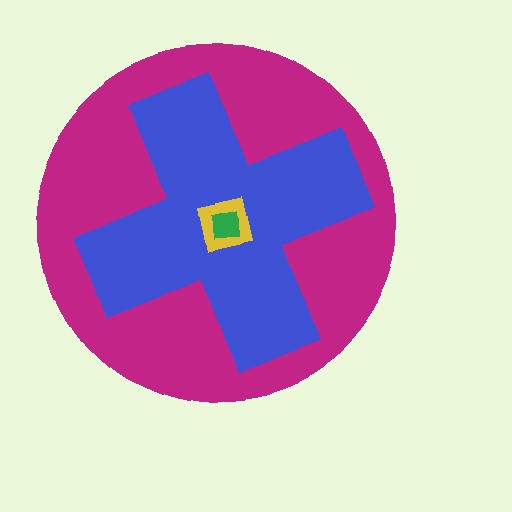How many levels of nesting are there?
4.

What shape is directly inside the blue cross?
The yellow square.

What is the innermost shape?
The green square.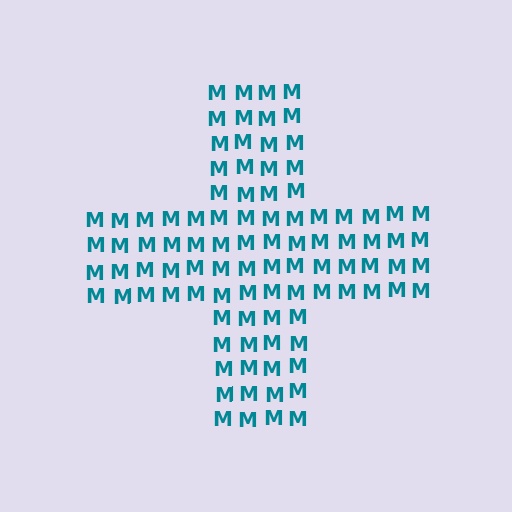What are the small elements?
The small elements are letter M's.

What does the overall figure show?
The overall figure shows a cross.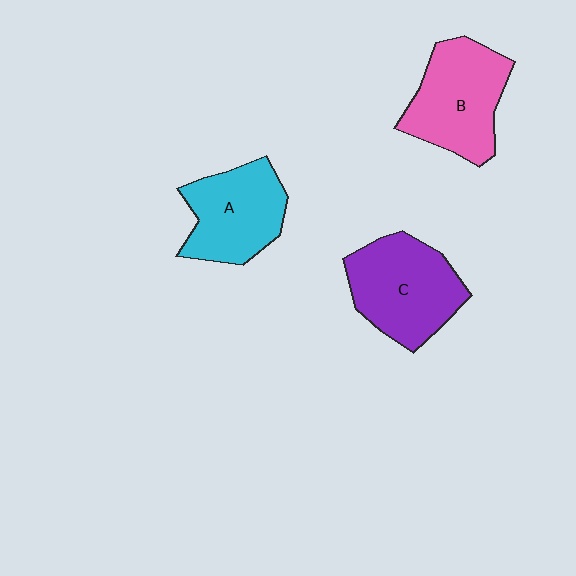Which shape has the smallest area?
Shape A (cyan).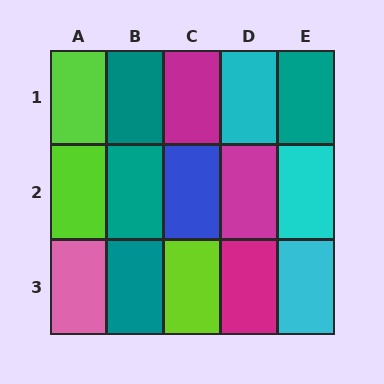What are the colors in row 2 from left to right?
Lime, teal, blue, magenta, cyan.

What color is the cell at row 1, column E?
Teal.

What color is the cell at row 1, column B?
Teal.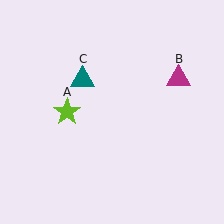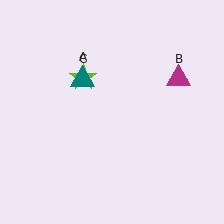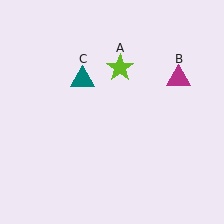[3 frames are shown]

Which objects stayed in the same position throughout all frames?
Magenta triangle (object B) and teal triangle (object C) remained stationary.